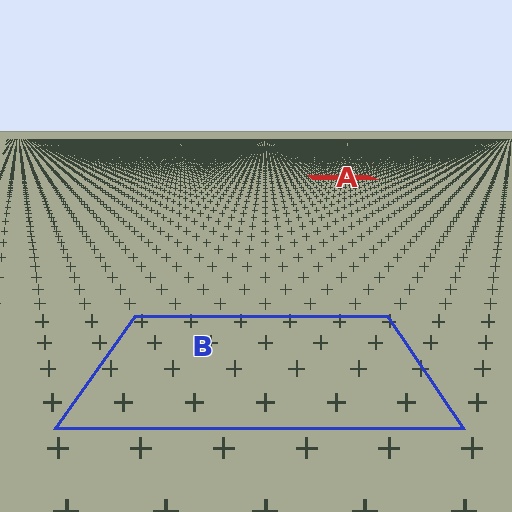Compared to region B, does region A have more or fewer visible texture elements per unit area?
Region A has more texture elements per unit area — they are packed more densely because it is farther away.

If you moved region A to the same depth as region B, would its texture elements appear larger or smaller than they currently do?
They would appear larger. At a closer depth, the same texture elements are projected at a bigger on-screen size.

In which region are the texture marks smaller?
The texture marks are smaller in region A, because it is farther away.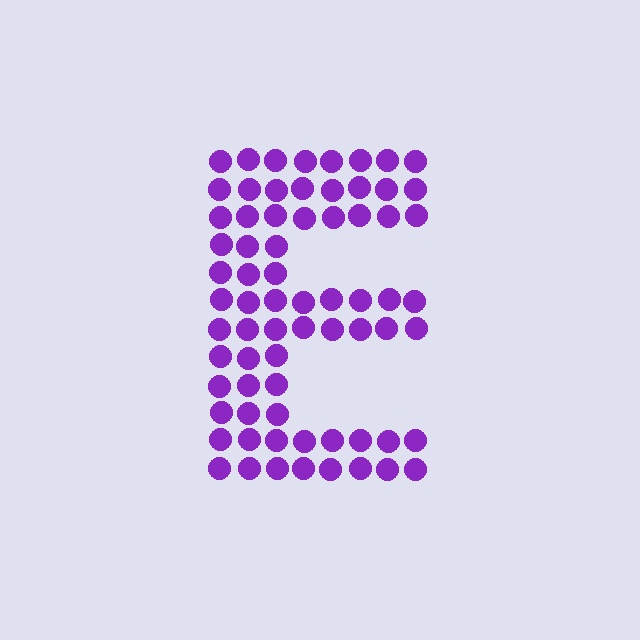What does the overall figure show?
The overall figure shows the letter E.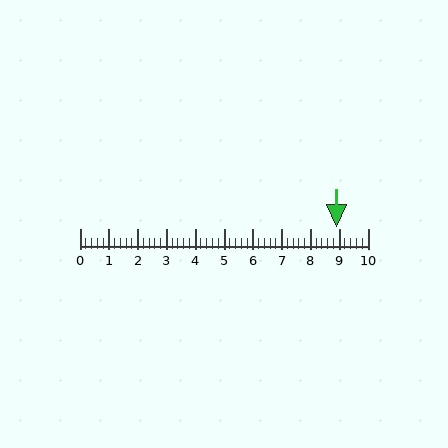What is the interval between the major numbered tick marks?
The major tick marks are spaced 1 units apart.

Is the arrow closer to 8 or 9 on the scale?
The arrow is closer to 9.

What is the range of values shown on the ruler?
The ruler shows values from 0 to 10.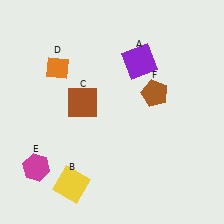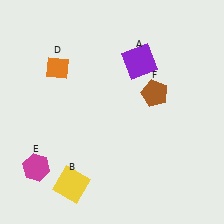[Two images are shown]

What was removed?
The brown square (C) was removed in Image 2.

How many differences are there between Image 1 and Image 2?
There is 1 difference between the two images.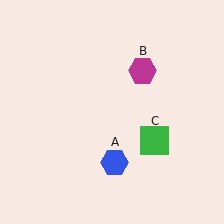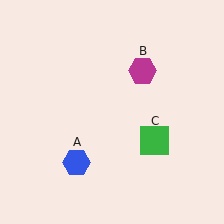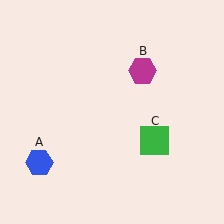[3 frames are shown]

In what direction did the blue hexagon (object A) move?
The blue hexagon (object A) moved left.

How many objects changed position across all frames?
1 object changed position: blue hexagon (object A).